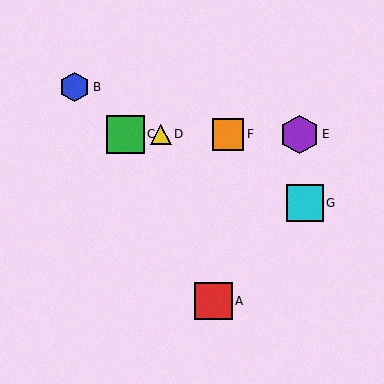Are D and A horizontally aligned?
No, D is at y≈134 and A is at y≈301.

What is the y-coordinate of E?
Object E is at y≈134.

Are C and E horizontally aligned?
Yes, both are at y≈134.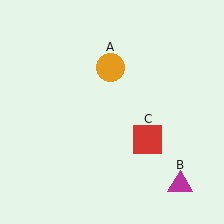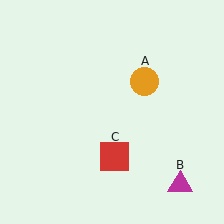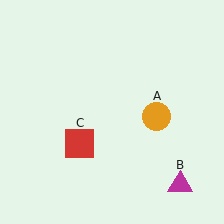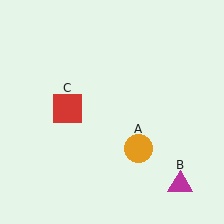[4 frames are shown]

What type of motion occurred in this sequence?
The orange circle (object A), red square (object C) rotated clockwise around the center of the scene.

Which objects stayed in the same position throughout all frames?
Magenta triangle (object B) remained stationary.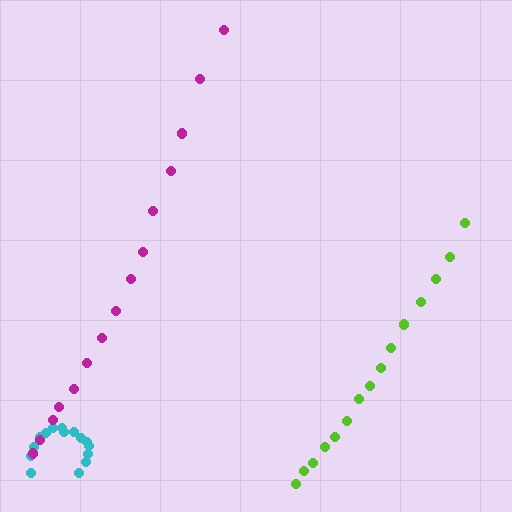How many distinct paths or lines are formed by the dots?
There are 3 distinct paths.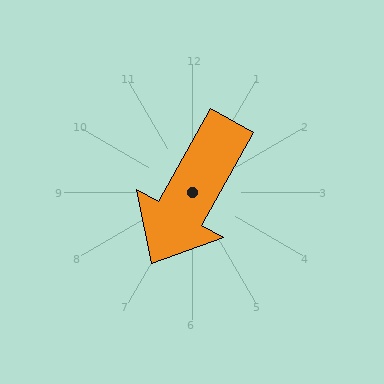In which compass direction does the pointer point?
Southwest.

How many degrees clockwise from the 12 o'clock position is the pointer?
Approximately 209 degrees.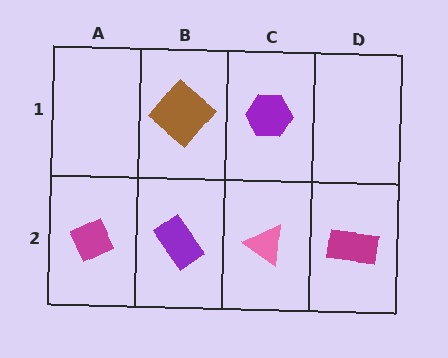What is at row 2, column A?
A magenta diamond.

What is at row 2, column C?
A pink triangle.